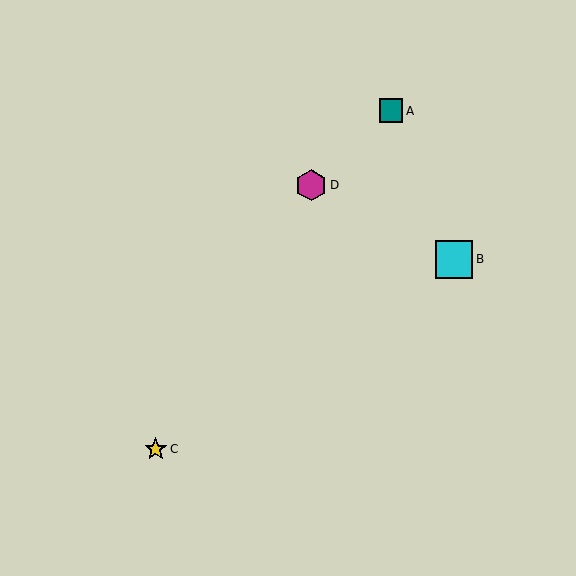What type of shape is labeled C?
Shape C is a yellow star.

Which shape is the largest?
The cyan square (labeled B) is the largest.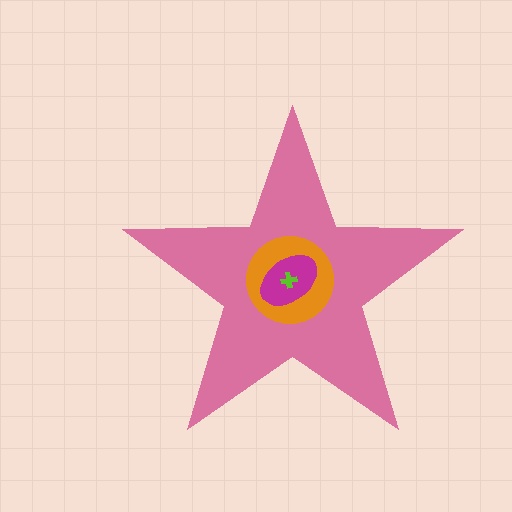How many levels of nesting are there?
4.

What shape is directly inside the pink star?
The orange circle.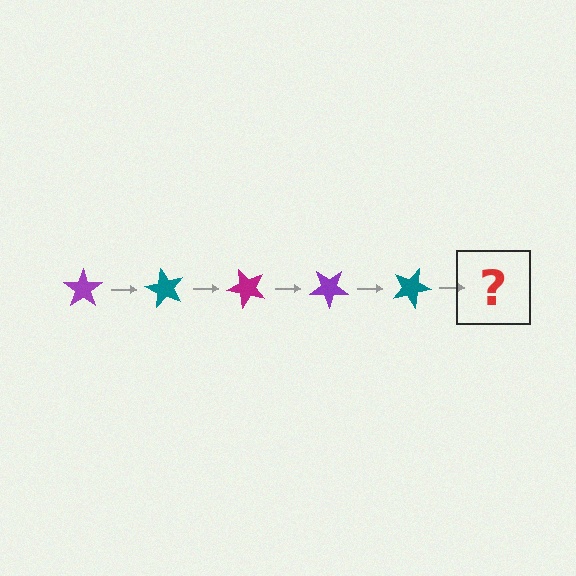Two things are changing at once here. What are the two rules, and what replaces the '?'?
The two rules are that it rotates 60 degrees each step and the color cycles through purple, teal, and magenta. The '?' should be a magenta star, rotated 300 degrees from the start.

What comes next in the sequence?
The next element should be a magenta star, rotated 300 degrees from the start.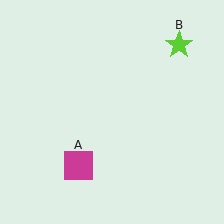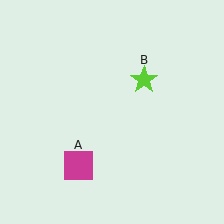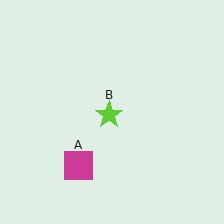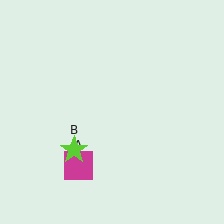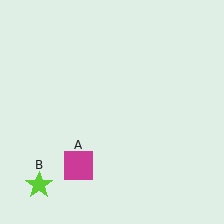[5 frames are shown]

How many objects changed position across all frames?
1 object changed position: lime star (object B).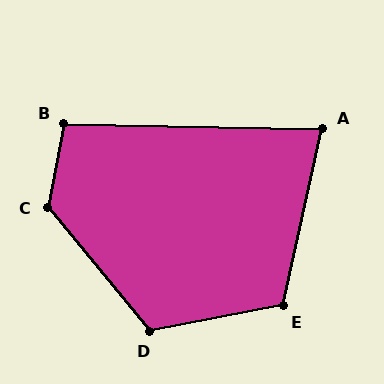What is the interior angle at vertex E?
Approximately 114 degrees (obtuse).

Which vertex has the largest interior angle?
C, at approximately 130 degrees.